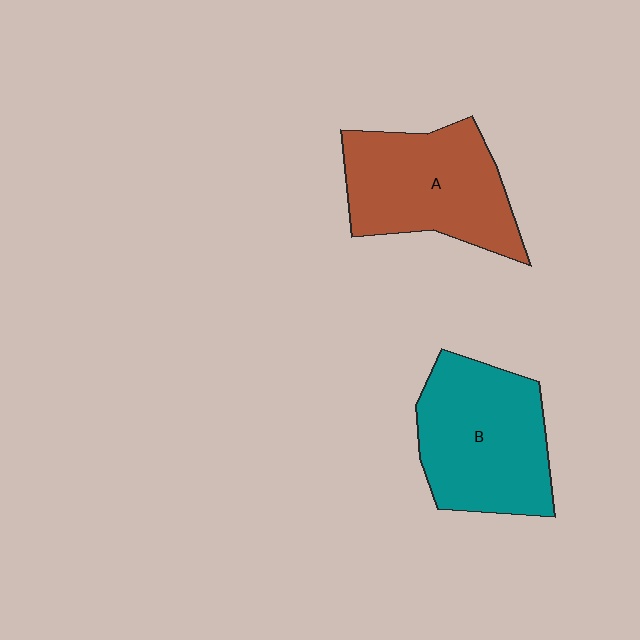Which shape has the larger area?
Shape B (teal).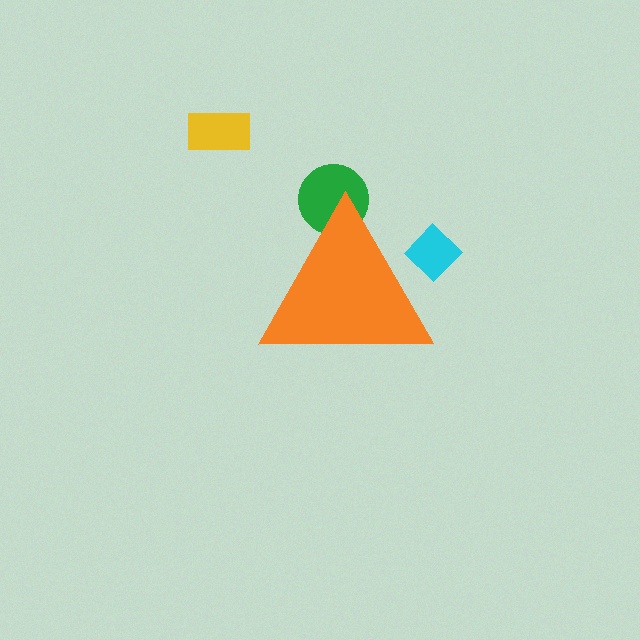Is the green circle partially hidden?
Yes, the green circle is partially hidden behind the orange triangle.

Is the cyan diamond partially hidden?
Yes, the cyan diamond is partially hidden behind the orange triangle.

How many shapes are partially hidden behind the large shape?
2 shapes are partially hidden.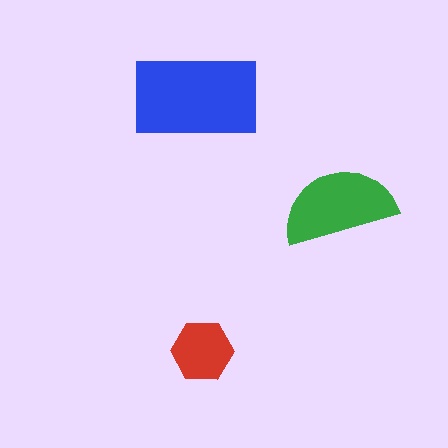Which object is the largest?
The blue rectangle.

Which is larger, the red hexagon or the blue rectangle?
The blue rectangle.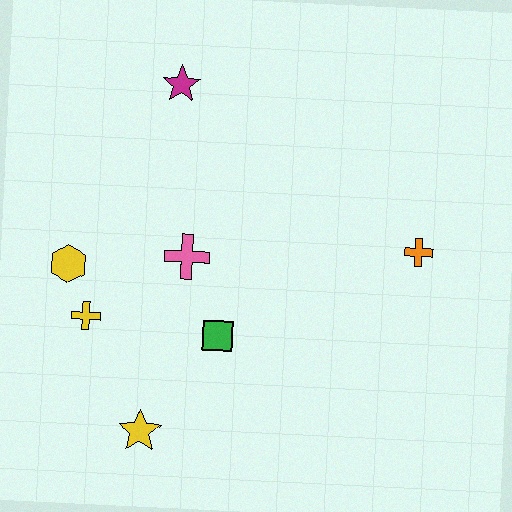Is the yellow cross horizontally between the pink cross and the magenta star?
No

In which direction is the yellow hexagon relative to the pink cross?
The yellow hexagon is to the left of the pink cross.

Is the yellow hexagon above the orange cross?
No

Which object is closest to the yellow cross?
The yellow hexagon is closest to the yellow cross.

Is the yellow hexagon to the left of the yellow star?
Yes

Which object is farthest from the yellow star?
The magenta star is farthest from the yellow star.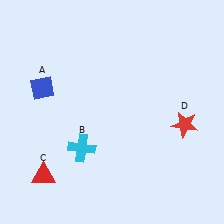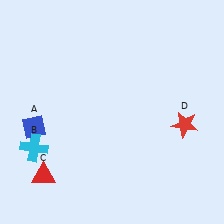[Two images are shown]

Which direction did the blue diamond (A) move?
The blue diamond (A) moved down.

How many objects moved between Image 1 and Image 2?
2 objects moved between the two images.